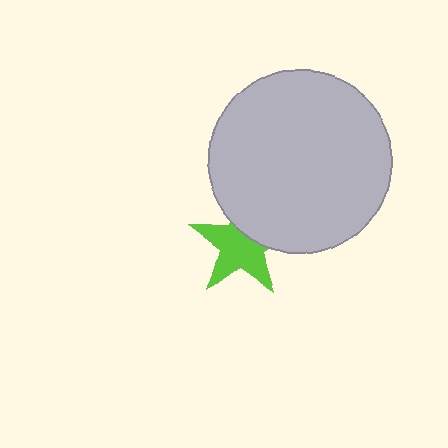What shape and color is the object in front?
The object in front is a light gray circle.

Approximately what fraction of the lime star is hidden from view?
Roughly 33% of the lime star is hidden behind the light gray circle.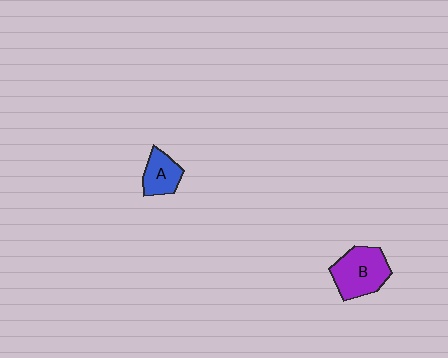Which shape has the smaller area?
Shape A (blue).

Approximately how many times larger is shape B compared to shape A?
Approximately 1.6 times.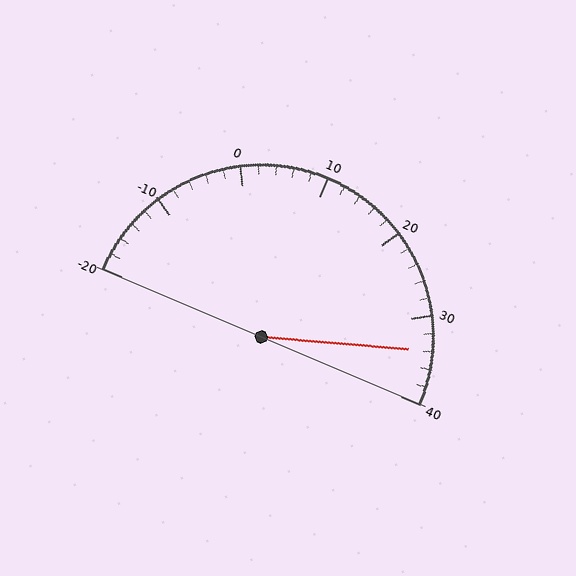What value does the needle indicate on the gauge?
The needle indicates approximately 34.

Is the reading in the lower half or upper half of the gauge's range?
The reading is in the upper half of the range (-20 to 40).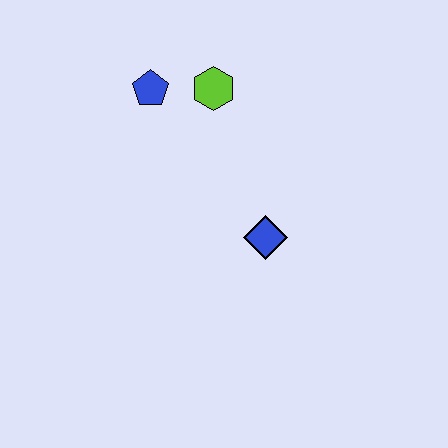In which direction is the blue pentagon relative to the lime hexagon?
The blue pentagon is to the left of the lime hexagon.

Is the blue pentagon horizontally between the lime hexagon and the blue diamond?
No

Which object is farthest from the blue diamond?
The blue pentagon is farthest from the blue diamond.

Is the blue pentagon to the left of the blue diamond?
Yes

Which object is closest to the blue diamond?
The lime hexagon is closest to the blue diamond.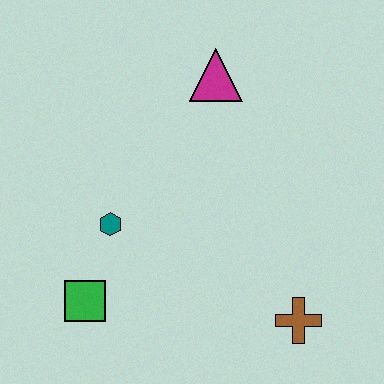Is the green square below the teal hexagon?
Yes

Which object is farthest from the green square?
The magenta triangle is farthest from the green square.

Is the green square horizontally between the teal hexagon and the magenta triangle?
No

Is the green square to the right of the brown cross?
No